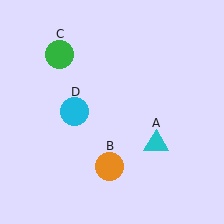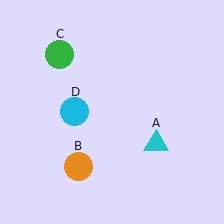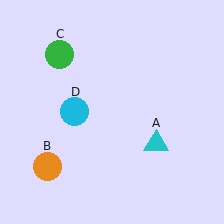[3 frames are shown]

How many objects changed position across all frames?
1 object changed position: orange circle (object B).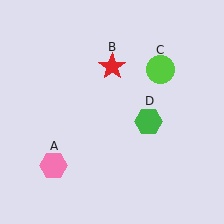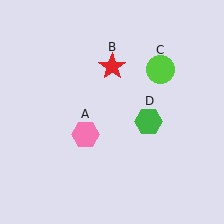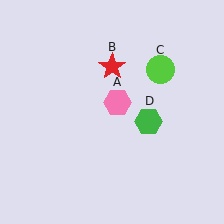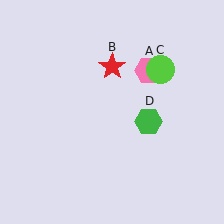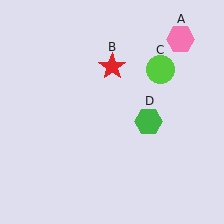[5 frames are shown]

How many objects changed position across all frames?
1 object changed position: pink hexagon (object A).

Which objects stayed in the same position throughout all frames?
Red star (object B) and lime circle (object C) and green hexagon (object D) remained stationary.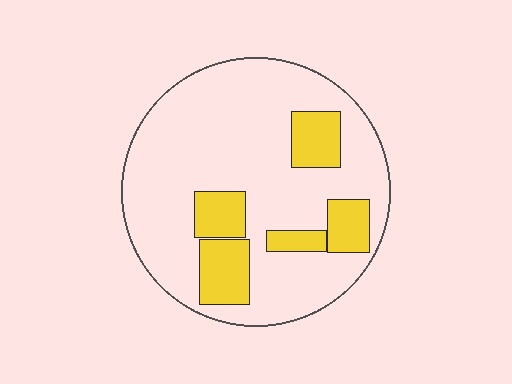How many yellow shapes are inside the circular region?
5.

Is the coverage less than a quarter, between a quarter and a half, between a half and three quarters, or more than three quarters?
Less than a quarter.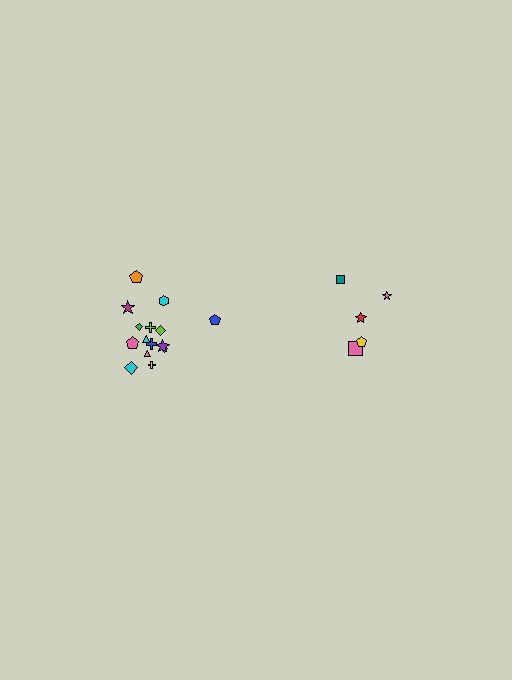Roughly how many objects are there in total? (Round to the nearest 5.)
Roughly 20 objects in total.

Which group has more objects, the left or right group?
The left group.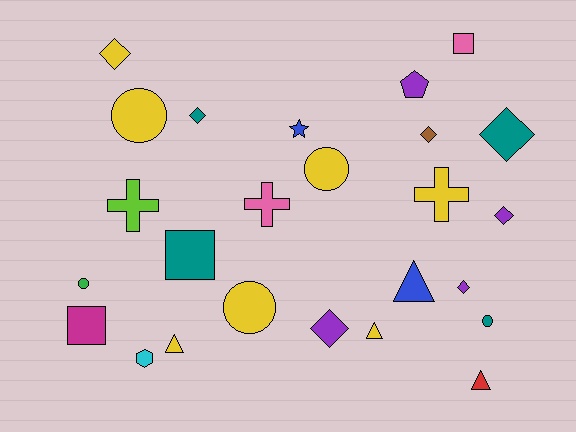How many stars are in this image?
There is 1 star.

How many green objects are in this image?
There is 1 green object.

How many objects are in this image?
There are 25 objects.